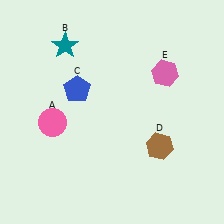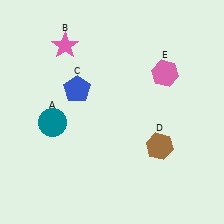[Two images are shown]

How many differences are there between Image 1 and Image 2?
There are 2 differences between the two images.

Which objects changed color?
A changed from pink to teal. B changed from teal to pink.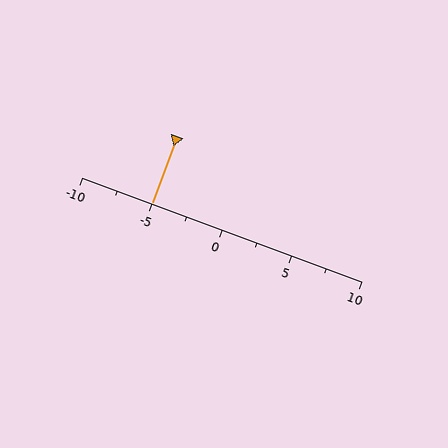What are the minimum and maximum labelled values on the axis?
The axis runs from -10 to 10.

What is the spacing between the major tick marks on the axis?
The major ticks are spaced 5 apart.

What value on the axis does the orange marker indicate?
The marker indicates approximately -5.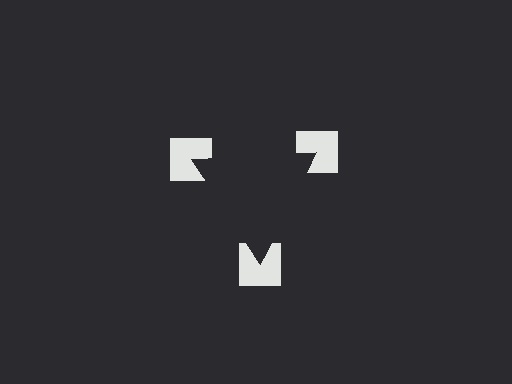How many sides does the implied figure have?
3 sides.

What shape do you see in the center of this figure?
An illusory triangle — its edges are inferred from the aligned wedge cuts in the notched squares, not physically drawn.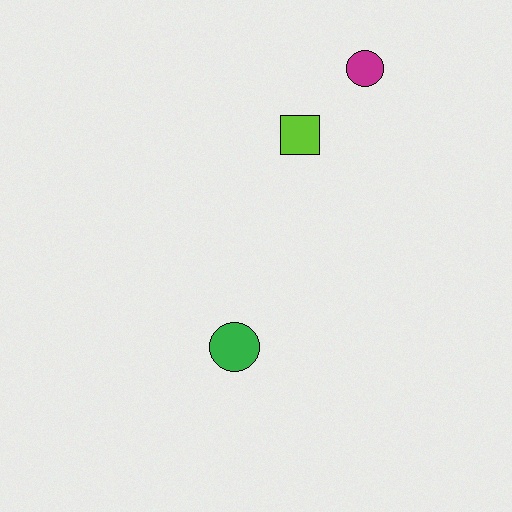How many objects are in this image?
There are 3 objects.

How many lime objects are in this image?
There is 1 lime object.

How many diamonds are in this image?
There are no diamonds.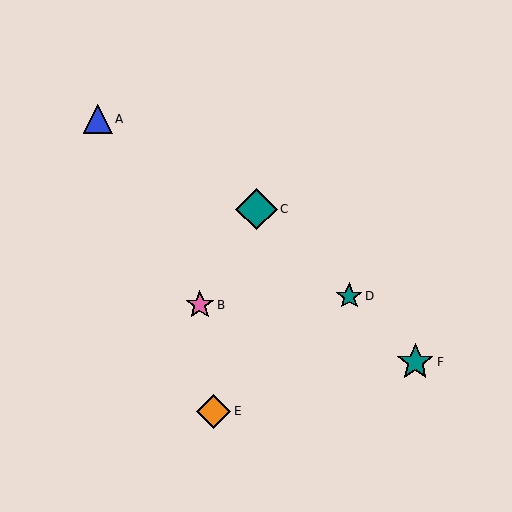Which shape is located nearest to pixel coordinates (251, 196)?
The teal diamond (labeled C) at (256, 209) is nearest to that location.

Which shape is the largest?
The teal diamond (labeled C) is the largest.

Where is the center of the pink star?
The center of the pink star is at (200, 305).